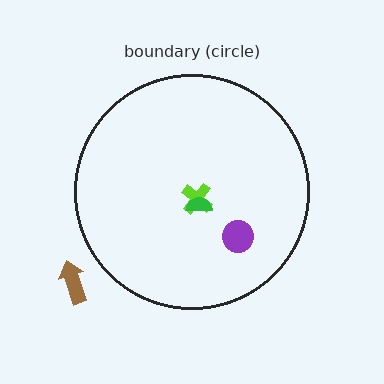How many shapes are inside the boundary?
3 inside, 1 outside.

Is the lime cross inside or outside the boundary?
Inside.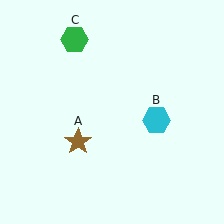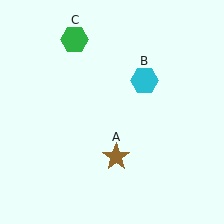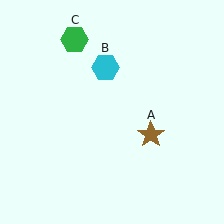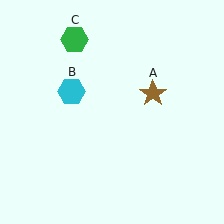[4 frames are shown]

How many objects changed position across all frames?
2 objects changed position: brown star (object A), cyan hexagon (object B).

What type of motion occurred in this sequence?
The brown star (object A), cyan hexagon (object B) rotated counterclockwise around the center of the scene.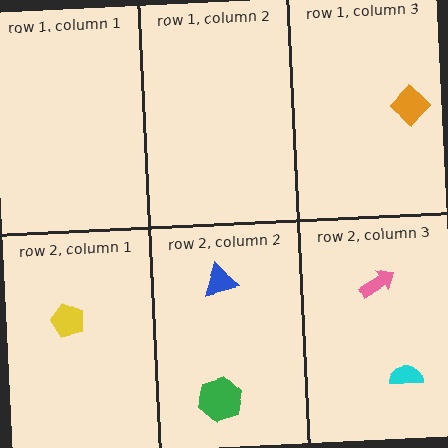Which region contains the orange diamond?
The row 1, column 3 region.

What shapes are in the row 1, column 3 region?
The orange diamond.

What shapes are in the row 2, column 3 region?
The cyan semicircle, the pink arrow.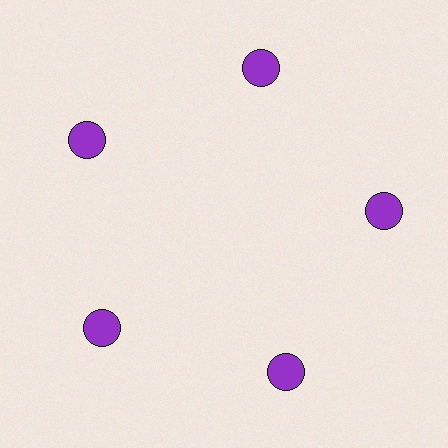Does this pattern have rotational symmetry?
Yes, this pattern has 5-fold rotational symmetry. It looks the same after rotating 72 degrees around the center.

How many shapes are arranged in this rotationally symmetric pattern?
There are 5 shapes, arranged in 5 groups of 1.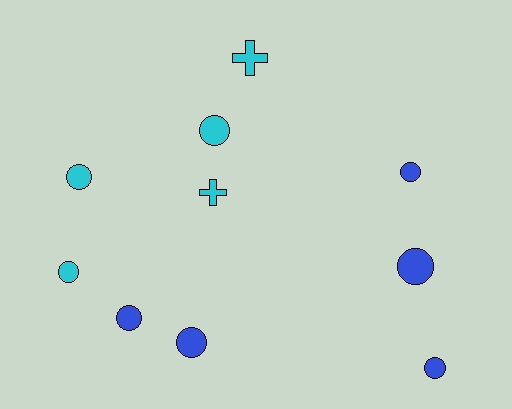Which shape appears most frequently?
Circle, with 8 objects.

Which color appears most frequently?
Blue, with 5 objects.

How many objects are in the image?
There are 10 objects.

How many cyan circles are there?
There are 3 cyan circles.